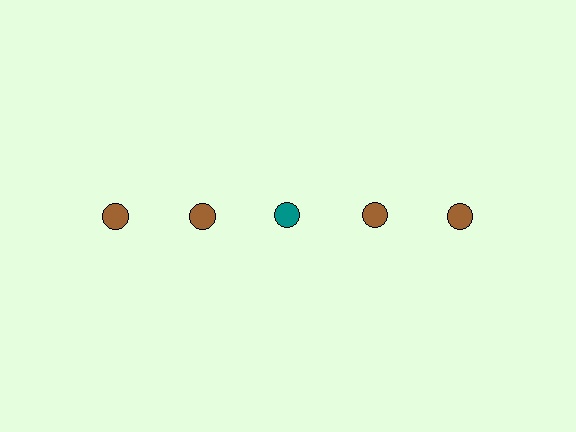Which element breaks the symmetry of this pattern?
The teal circle in the top row, center column breaks the symmetry. All other shapes are brown circles.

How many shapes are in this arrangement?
There are 5 shapes arranged in a grid pattern.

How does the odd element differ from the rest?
It has a different color: teal instead of brown.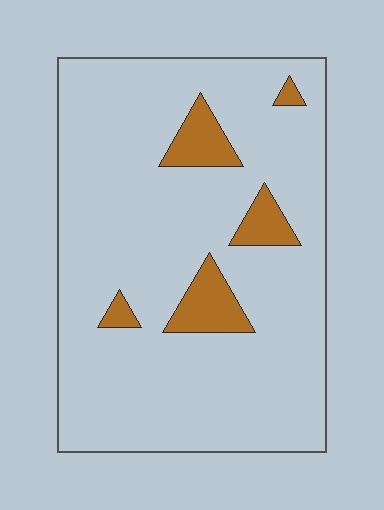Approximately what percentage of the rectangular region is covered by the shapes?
Approximately 10%.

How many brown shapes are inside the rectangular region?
5.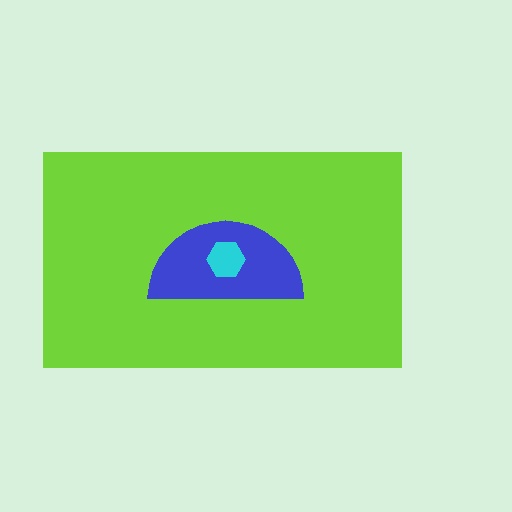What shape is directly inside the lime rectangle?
The blue semicircle.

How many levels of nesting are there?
3.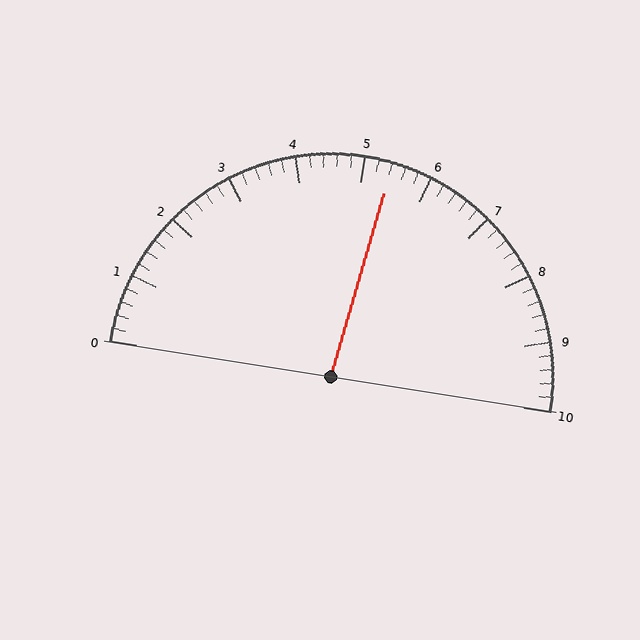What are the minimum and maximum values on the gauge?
The gauge ranges from 0 to 10.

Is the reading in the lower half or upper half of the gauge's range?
The reading is in the upper half of the range (0 to 10).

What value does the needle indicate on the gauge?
The needle indicates approximately 5.4.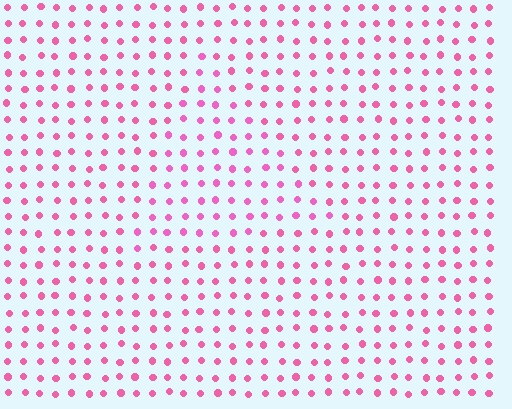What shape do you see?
I see a triangle.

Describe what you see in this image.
The image is filled with small pink elements in a uniform arrangement. A triangle-shaped region is visible where the elements are tinted to a slightly different hue, forming a subtle color boundary.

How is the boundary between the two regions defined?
The boundary is defined purely by a slight shift in hue (about 13 degrees). Spacing, size, and orientation are identical on both sides.